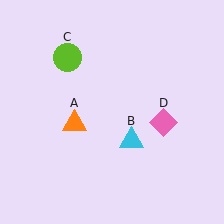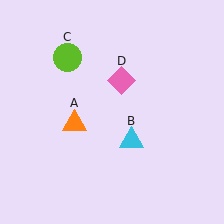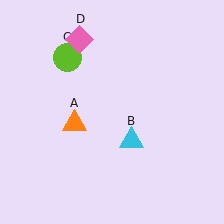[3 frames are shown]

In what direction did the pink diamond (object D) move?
The pink diamond (object D) moved up and to the left.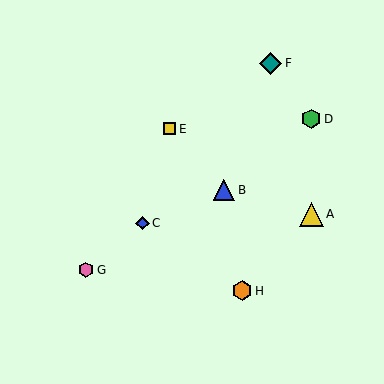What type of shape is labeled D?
Shape D is a green hexagon.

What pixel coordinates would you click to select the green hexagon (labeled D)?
Click at (311, 119) to select the green hexagon D.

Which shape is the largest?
The yellow triangle (labeled A) is the largest.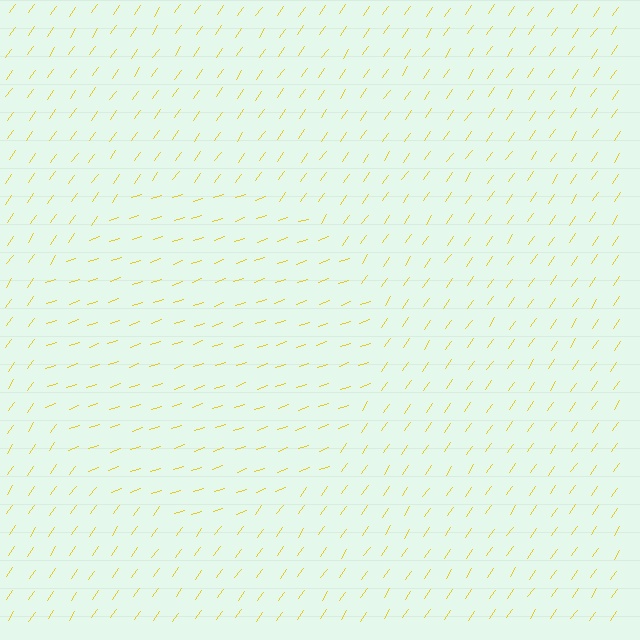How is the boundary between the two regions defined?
The boundary is defined purely by a change in line orientation (approximately 36 degrees difference). All lines are the same color and thickness.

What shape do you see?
I see a circle.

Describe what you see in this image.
The image is filled with small yellow line segments. A circle region in the image has lines oriented differently from the surrounding lines, creating a visible texture boundary.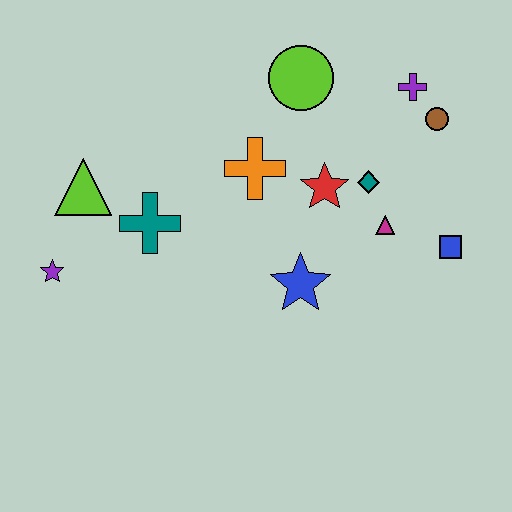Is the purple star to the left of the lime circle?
Yes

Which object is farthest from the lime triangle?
The blue square is farthest from the lime triangle.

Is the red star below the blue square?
No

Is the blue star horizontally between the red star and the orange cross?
Yes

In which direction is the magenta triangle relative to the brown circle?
The magenta triangle is below the brown circle.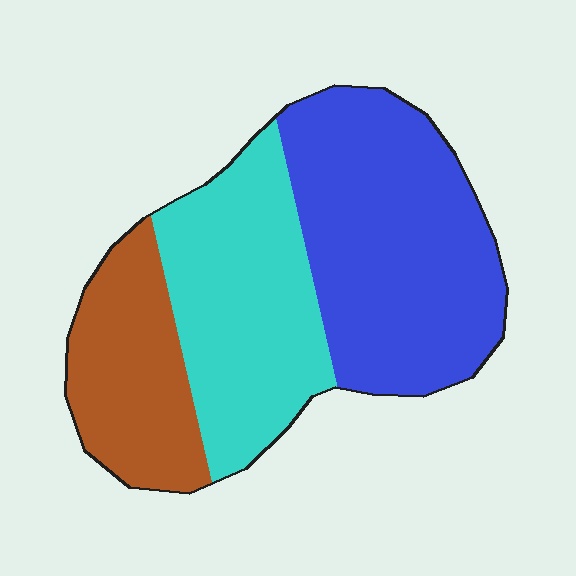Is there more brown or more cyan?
Cyan.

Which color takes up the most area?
Blue, at roughly 45%.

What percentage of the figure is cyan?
Cyan covers 34% of the figure.